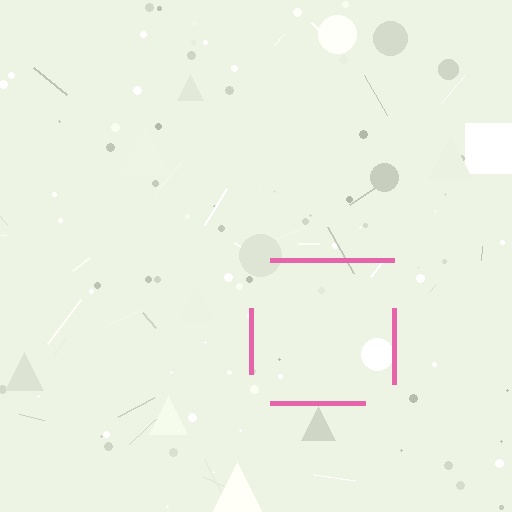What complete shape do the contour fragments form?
The contour fragments form a square.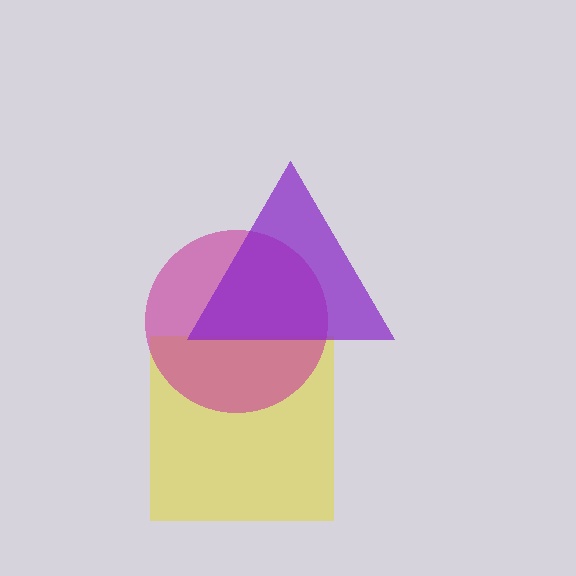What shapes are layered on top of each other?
The layered shapes are: a yellow square, a magenta circle, a purple triangle.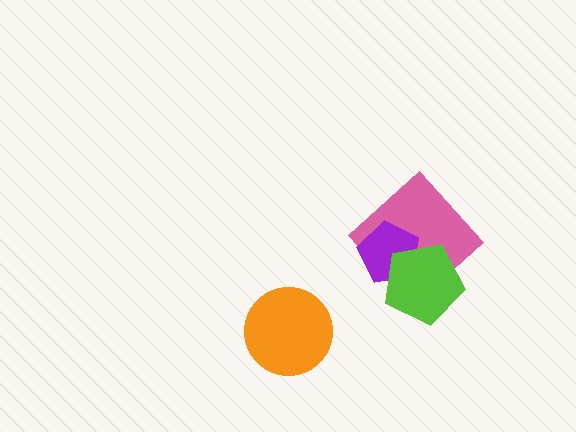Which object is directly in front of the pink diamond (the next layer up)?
The purple pentagon is directly in front of the pink diamond.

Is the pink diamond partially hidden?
Yes, it is partially covered by another shape.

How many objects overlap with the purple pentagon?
2 objects overlap with the purple pentagon.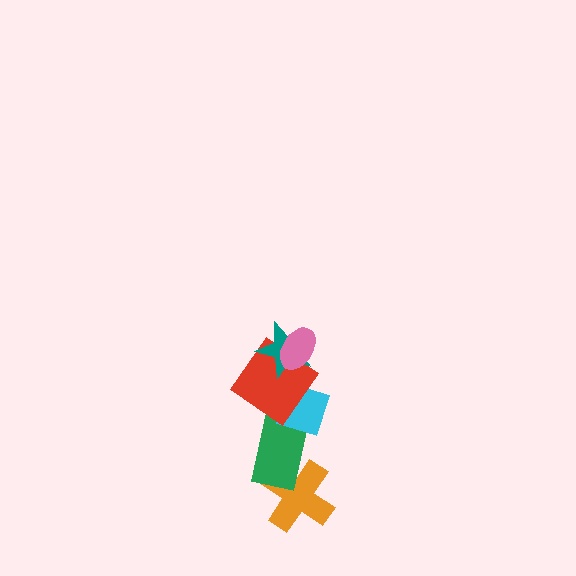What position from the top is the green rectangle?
The green rectangle is 5th from the top.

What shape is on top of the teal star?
The pink ellipse is on top of the teal star.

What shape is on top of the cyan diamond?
The red diamond is on top of the cyan diamond.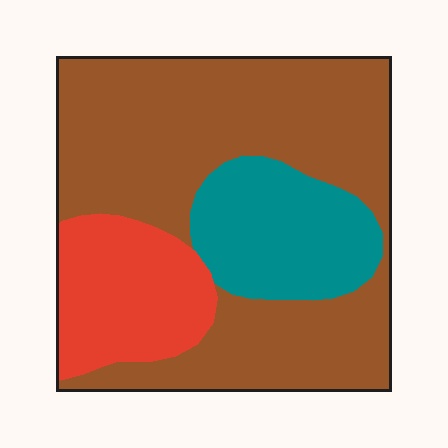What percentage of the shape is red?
Red covers 19% of the shape.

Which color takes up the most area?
Brown, at roughly 60%.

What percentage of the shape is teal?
Teal covers around 20% of the shape.